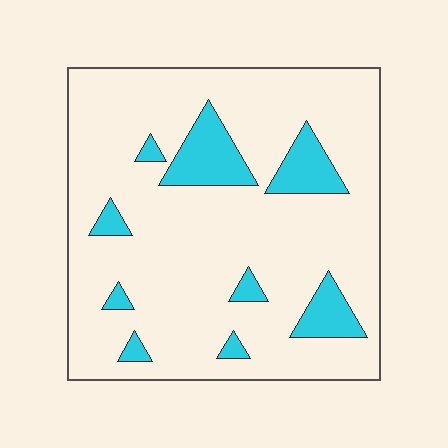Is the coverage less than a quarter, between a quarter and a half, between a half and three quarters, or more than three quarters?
Less than a quarter.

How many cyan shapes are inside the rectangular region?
9.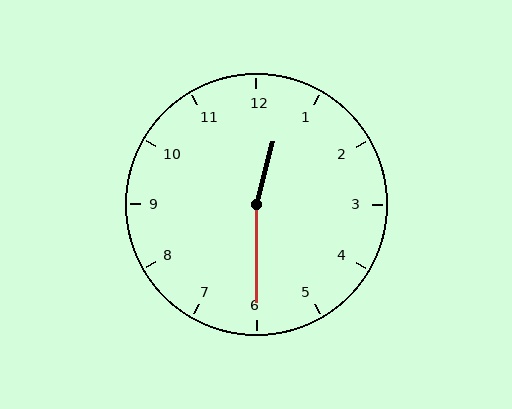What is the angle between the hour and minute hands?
Approximately 165 degrees.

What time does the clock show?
12:30.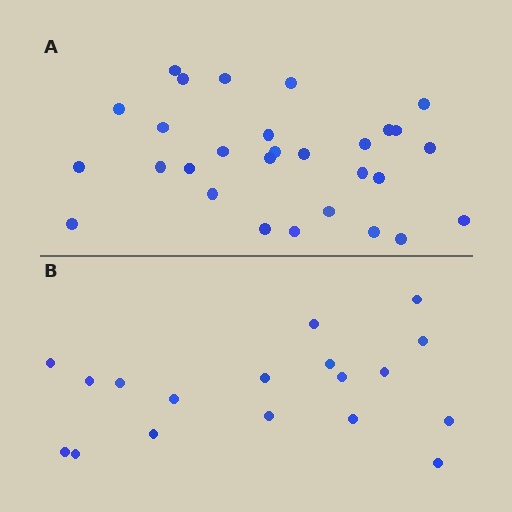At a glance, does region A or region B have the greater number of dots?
Region A (the top region) has more dots.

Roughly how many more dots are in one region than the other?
Region A has roughly 12 or so more dots than region B.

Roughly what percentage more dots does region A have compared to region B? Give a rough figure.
About 60% more.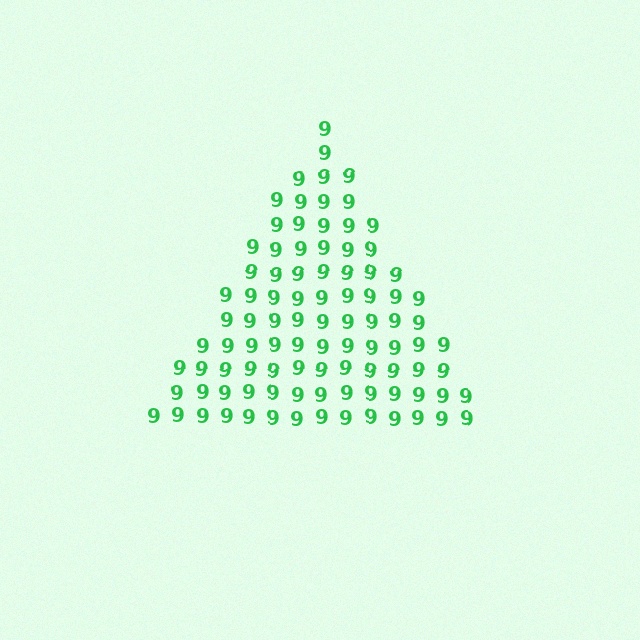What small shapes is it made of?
It is made of small digit 9's.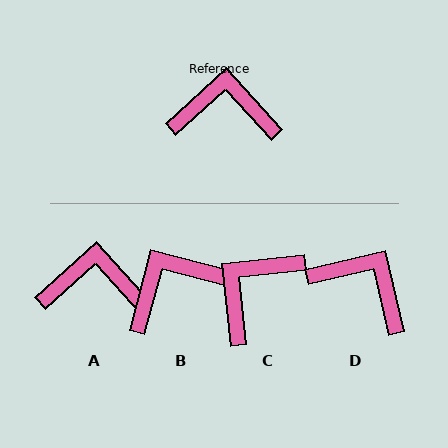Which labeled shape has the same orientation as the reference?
A.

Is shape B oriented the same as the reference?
No, it is off by about 33 degrees.